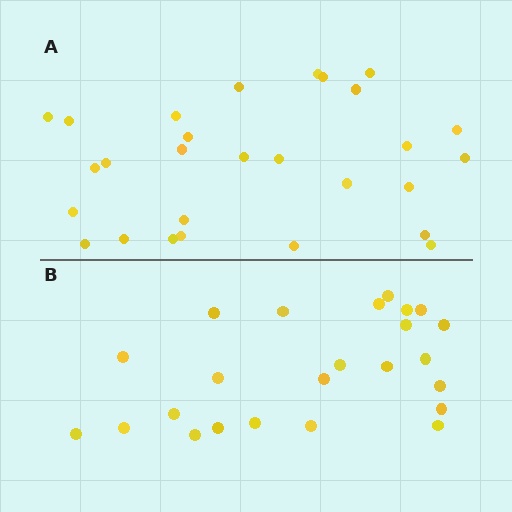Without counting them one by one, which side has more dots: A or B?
Region A (the top region) has more dots.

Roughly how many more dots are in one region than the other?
Region A has about 4 more dots than region B.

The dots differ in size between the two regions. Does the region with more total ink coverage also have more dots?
No. Region B has more total ink coverage because its dots are larger, but region A actually contains more individual dots. Total area can be misleading — the number of items is what matters here.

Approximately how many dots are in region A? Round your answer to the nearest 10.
About 30 dots. (The exact count is 28, which rounds to 30.)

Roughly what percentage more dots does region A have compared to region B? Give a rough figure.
About 15% more.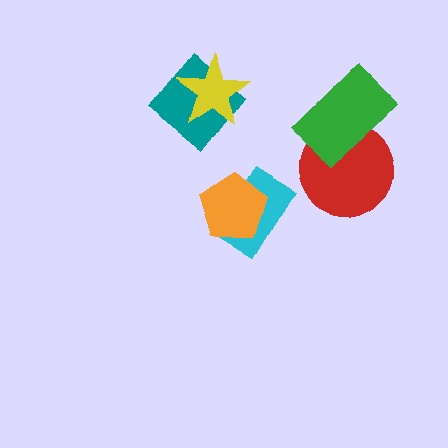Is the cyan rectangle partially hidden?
Yes, it is partially covered by another shape.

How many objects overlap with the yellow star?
1 object overlaps with the yellow star.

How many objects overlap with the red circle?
1 object overlaps with the red circle.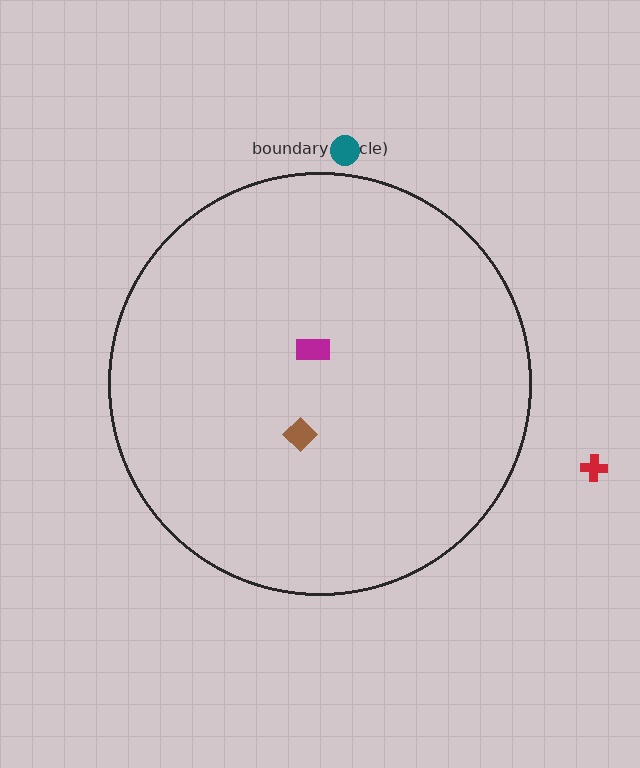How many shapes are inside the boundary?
2 inside, 2 outside.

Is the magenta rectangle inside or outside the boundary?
Inside.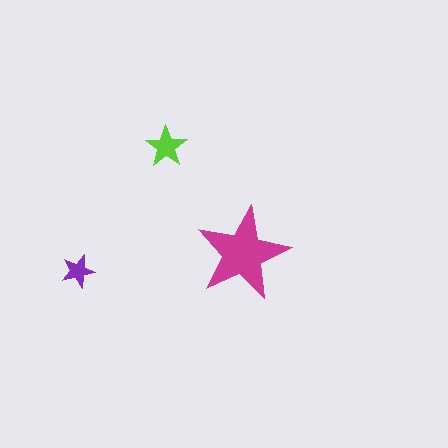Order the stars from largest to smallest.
the magenta one, the lime one, the purple one.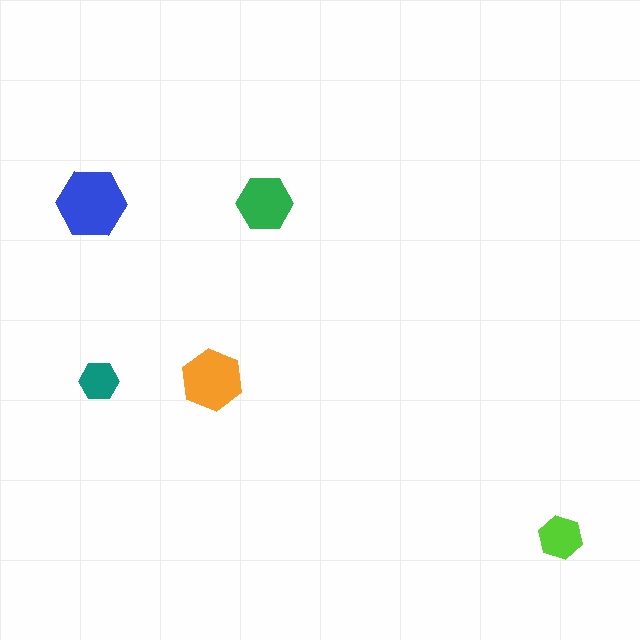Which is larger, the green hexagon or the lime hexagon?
The green one.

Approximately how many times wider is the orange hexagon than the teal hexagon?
About 1.5 times wider.